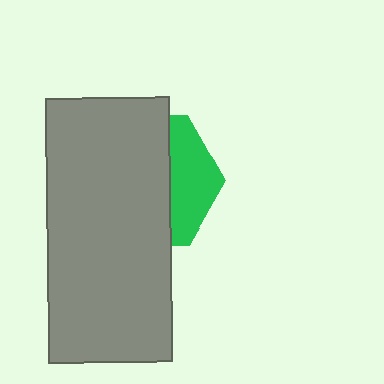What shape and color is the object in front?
The object in front is a gray rectangle.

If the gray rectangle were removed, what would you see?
You would see the complete green hexagon.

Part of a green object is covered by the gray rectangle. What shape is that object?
It is a hexagon.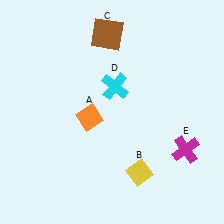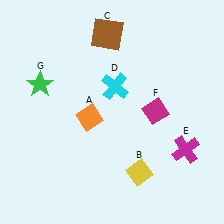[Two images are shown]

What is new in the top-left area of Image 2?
A green star (G) was added in the top-left area of Image 2.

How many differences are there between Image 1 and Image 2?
There are 2 differences between the two images.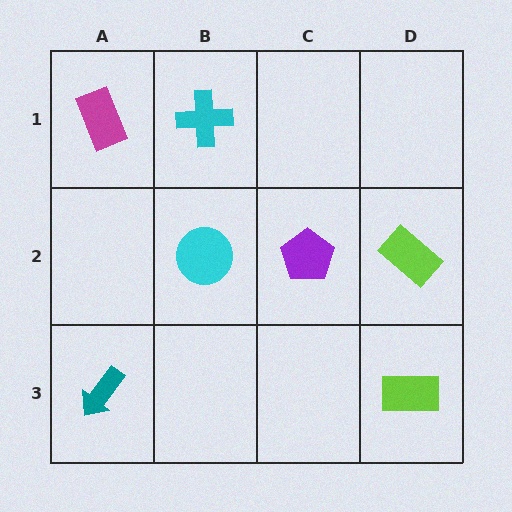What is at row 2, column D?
A lime rectangle.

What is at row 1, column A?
A magenta rectangle.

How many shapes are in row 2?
3 shapes.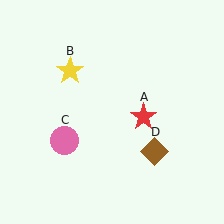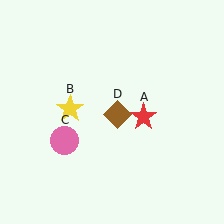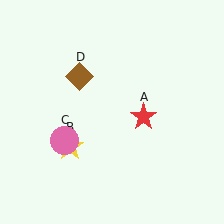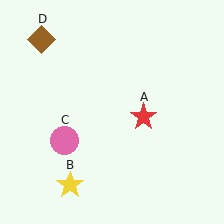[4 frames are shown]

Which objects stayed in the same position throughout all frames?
Red star (object A) and pink circle (object C) remained stationary.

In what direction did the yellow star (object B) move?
The yellow star (object B) moved down.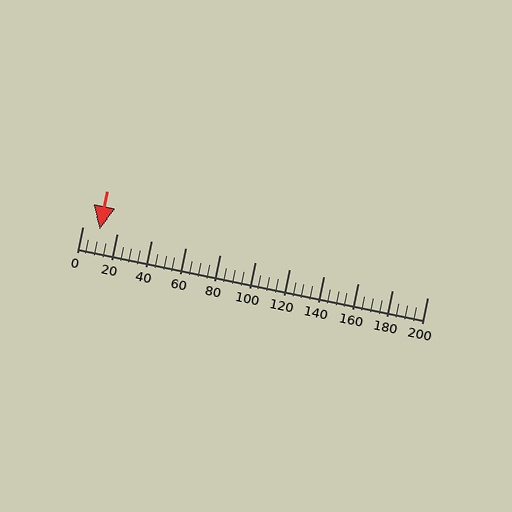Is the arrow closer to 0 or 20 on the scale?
The arrow is closer to 20.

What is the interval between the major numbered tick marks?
The major tick marks are spaced 20 units apart.